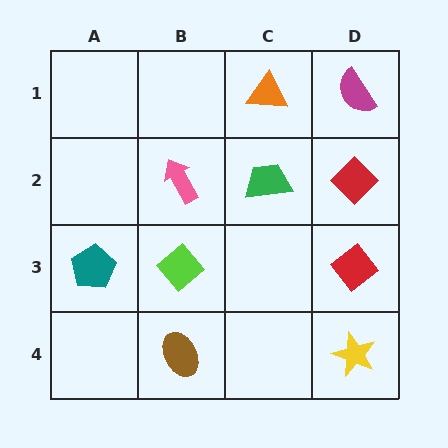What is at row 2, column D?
A red diamond.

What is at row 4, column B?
A brown ellipse.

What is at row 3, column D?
A red diamond.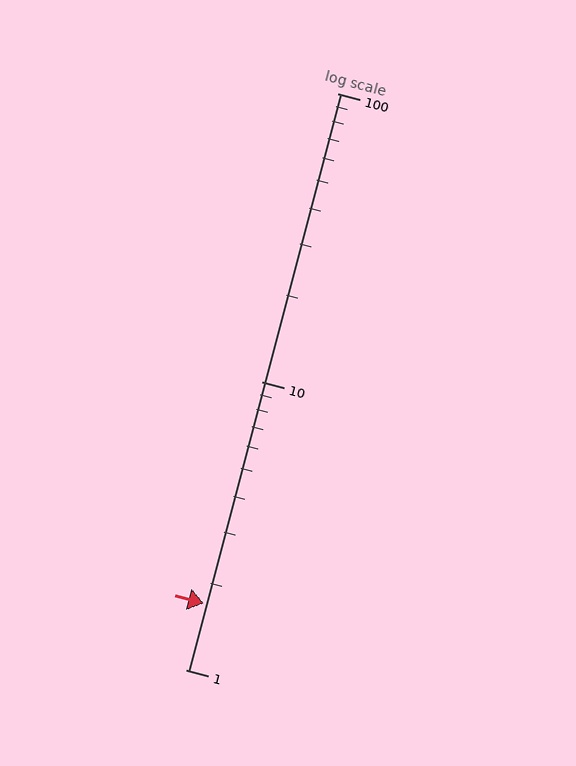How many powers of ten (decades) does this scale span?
The scale spans 2 decades, from 1 to 100.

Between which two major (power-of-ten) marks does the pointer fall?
The pointer is between 1 and 10.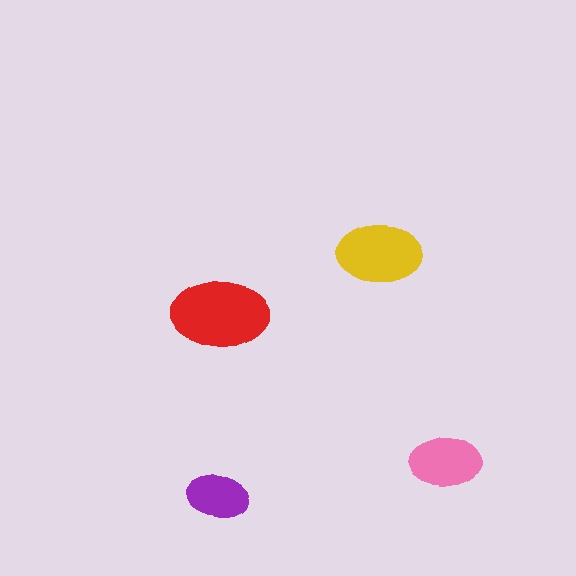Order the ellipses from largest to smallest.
the red one, the yellow one, the pink one, the purple one.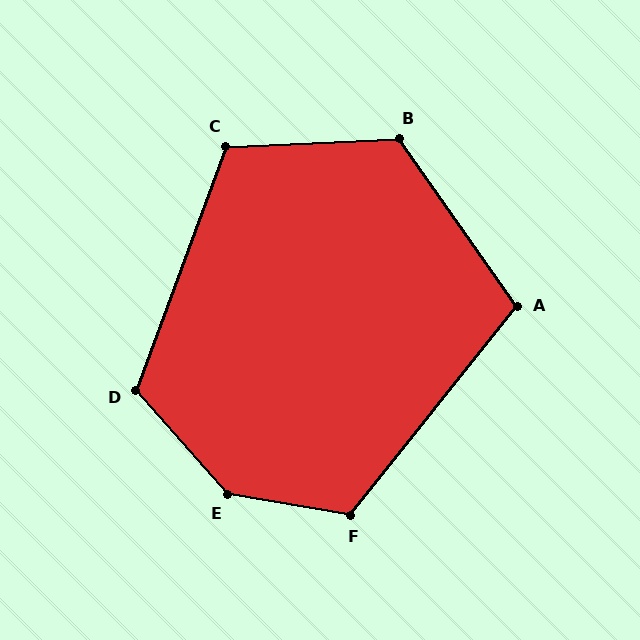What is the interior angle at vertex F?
Approximately 119 degrees (obtuse).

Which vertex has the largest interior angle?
E, at approximately 141 degrees.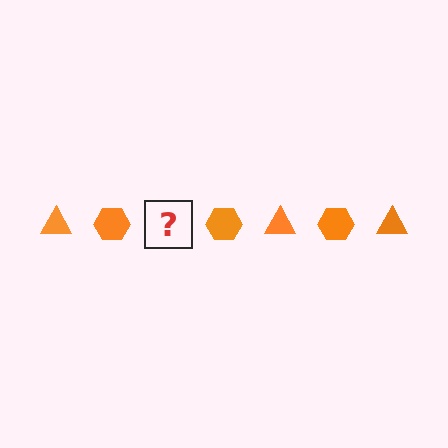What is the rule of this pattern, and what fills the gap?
The rule is that the pattern cycles through triangle, hexagon shapes in orange. The gap should be filled with an orange triangle.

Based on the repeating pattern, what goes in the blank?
The blank should be an orange triangle.